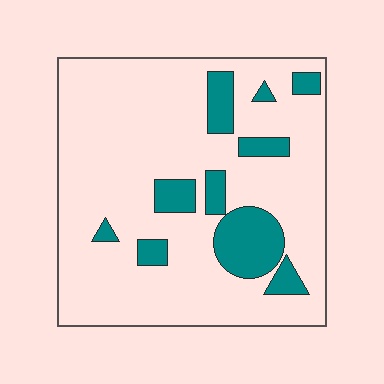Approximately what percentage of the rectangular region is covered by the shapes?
Approximately 15%.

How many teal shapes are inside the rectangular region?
10.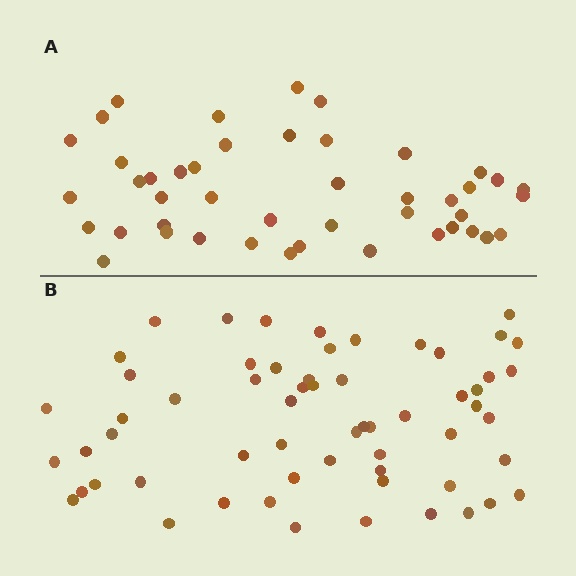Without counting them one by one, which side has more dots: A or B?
Region B (the bottom region) has more dots.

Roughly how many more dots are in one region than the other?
Region B has approximately 15 more dots than region A.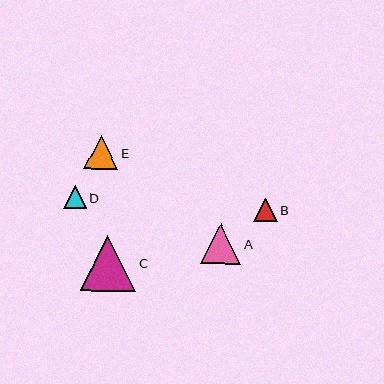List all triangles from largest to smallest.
From largest to smallest: C, A, E, B, D.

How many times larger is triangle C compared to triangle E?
Triangle C is approximately 1.7 times the size of triangle E.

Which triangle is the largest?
Triangle C is the largest with a size of approximately 55 pixels.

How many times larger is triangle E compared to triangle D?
Triangle E is approximately 1.5 times the size of triangle D.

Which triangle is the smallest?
Triangle D is the smallest with a size of approximately 22 pixels.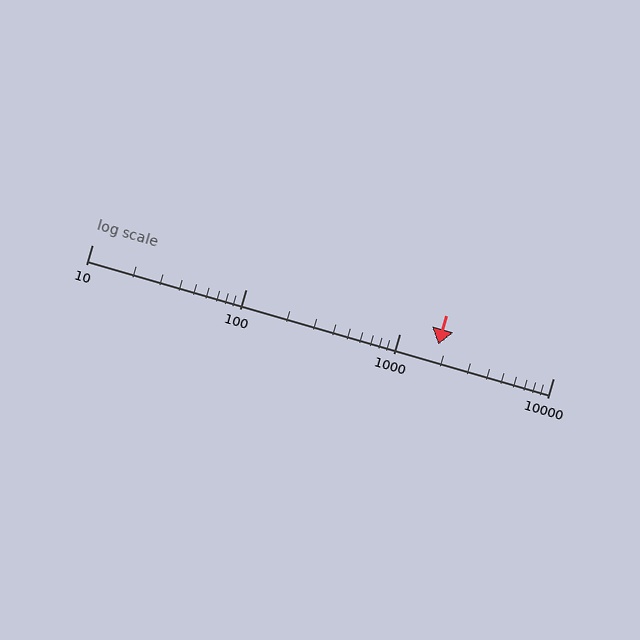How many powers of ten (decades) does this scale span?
The scale spans 3 decades, from 10 to 10000.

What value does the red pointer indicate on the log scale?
The pointer indicates approximately 1800.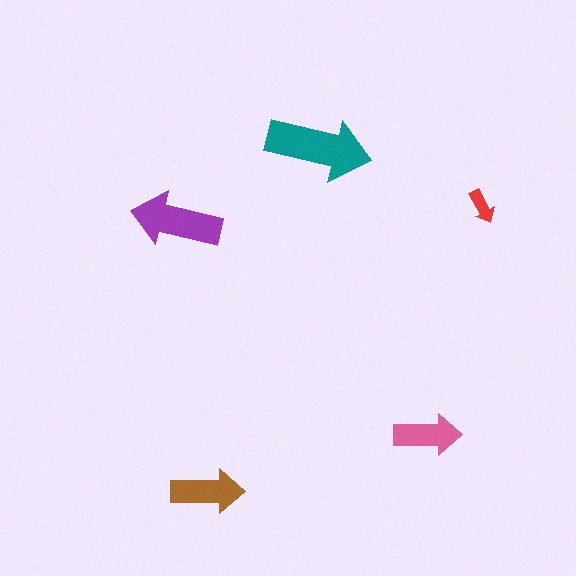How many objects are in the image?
There are 5 objects in the image.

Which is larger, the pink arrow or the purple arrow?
The purple one.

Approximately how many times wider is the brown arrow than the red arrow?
About 2 times wider.